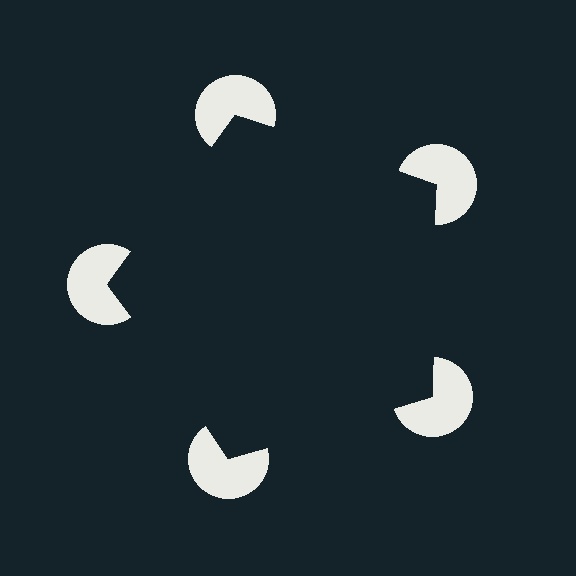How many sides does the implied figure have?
5 sides.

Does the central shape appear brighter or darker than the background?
It typically appears slightly darker than the background, even though no actual brightness change is drawn.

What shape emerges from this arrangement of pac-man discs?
An illusory pentagon — its edges are inferred from the aligned wedge cuts in the pac-man discs, not physically drawn.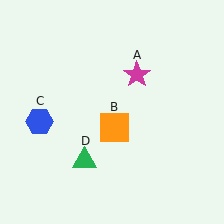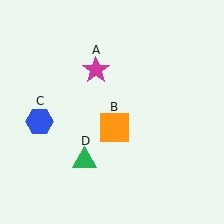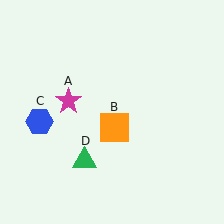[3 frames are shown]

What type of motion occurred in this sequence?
The magenta star (object A) rotated counterclockwise around the center of the scene.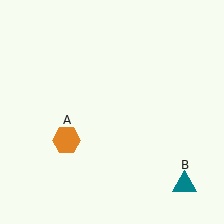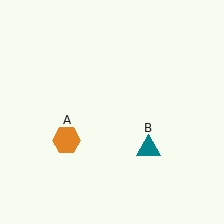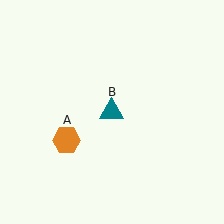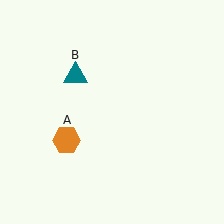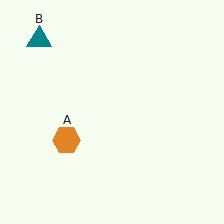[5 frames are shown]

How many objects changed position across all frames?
1 object changed position: teal triangle (object B).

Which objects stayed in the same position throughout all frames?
Orange hexagon (object A) remained stationary.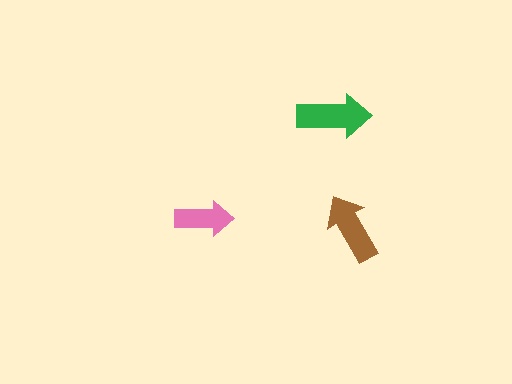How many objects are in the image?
There are 3 objects in the image.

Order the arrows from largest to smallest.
the green one, the brown one, the pink one.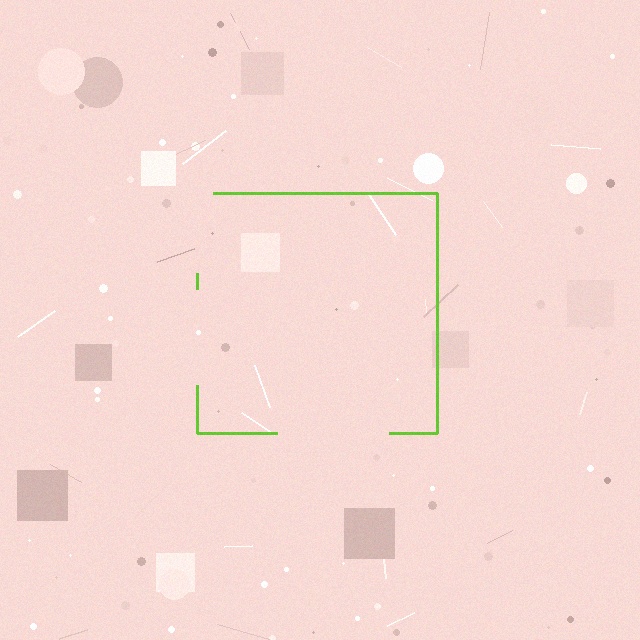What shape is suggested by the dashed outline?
The dashed outline suggests a square.